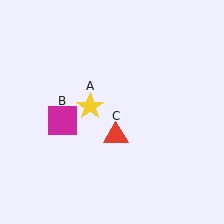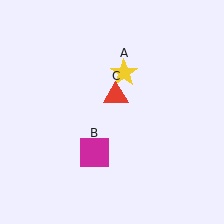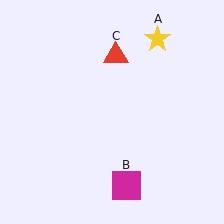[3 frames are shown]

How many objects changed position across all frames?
3 objects changed position: yellow star (object A), magenta square (object B), red triangle (object C).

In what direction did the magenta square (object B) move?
The magenta square (object B) moved down and to the right.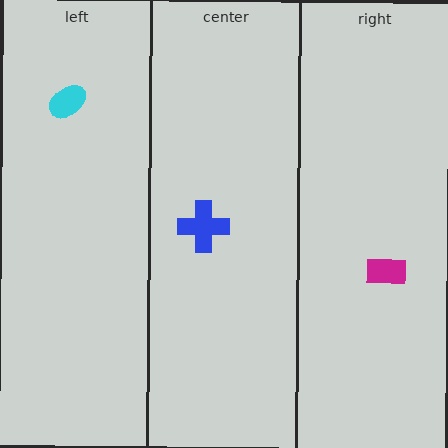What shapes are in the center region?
The blue cross.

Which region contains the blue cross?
The center region.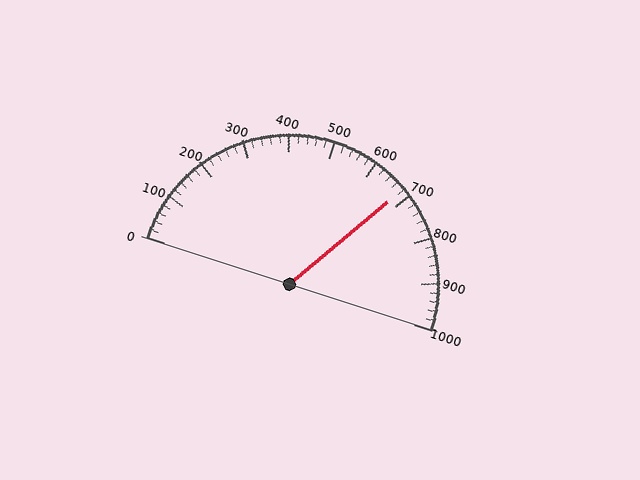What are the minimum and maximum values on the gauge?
The gauge ranges from 0 to 1000.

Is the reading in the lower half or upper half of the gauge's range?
The reading is in the upper half of the range (0 to 1000).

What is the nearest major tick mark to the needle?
The nearest major tick mark is 700.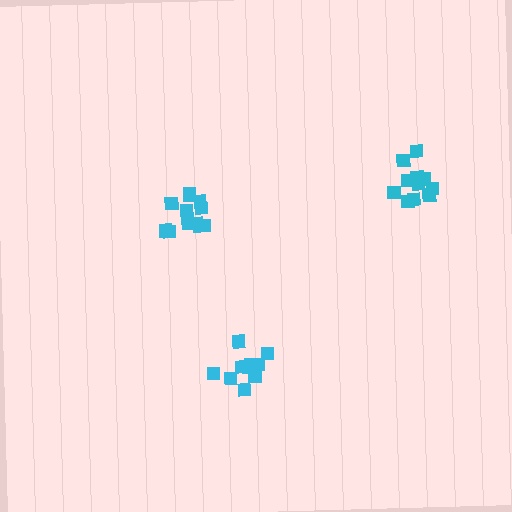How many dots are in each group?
Group 1: 14 dots, Group 2: 10 dots, Group 3: 11 dots (35 total).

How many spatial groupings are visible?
There are 3 spatial groupings.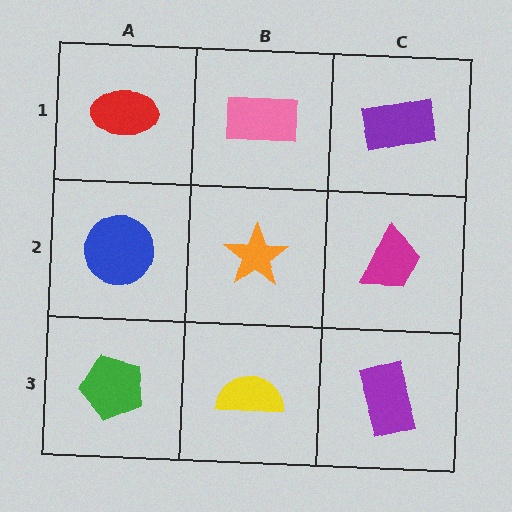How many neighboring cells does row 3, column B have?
3.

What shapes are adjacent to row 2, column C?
A purple rectangle (row 1, column C), a purple rectangle (row 3, column C), an orange star (row 2, column B).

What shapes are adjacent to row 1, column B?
An orange star (row 2, column B), a red ellipse (row 1, column A), a purple rectangle (row 1, column C).